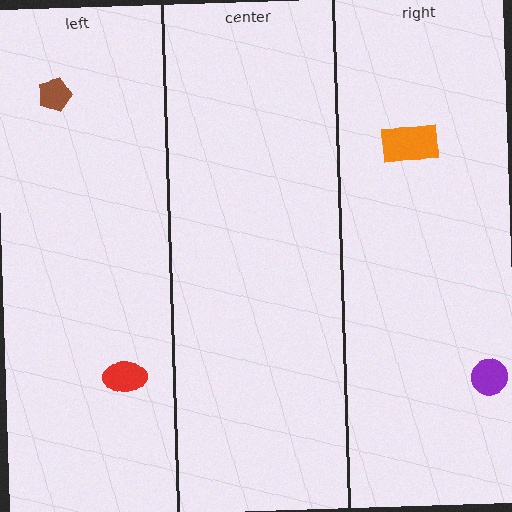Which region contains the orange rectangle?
The right region.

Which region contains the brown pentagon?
The left region.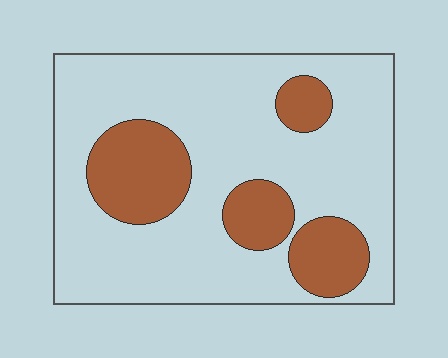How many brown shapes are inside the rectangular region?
4.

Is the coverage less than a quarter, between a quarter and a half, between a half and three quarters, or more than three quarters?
Less than a quarter.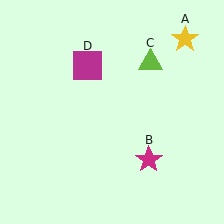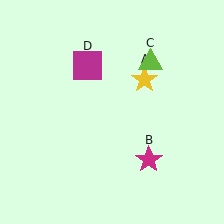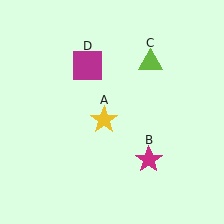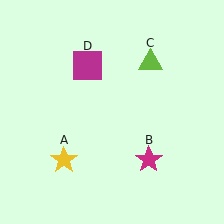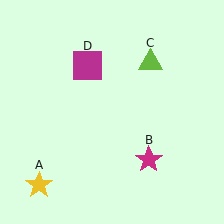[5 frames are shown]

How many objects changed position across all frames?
1 object changed position: yellow star (object A).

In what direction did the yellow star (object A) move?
The yellow star (object A) moved down and to the left.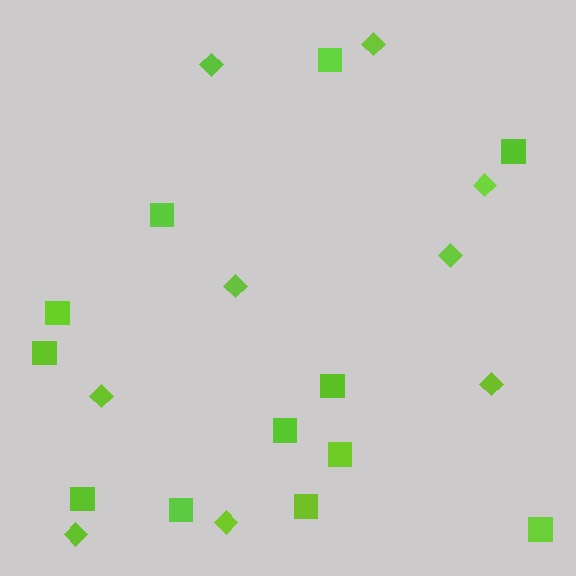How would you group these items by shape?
There are 2 groups: one group of squares (12) and one group of diamonds (9).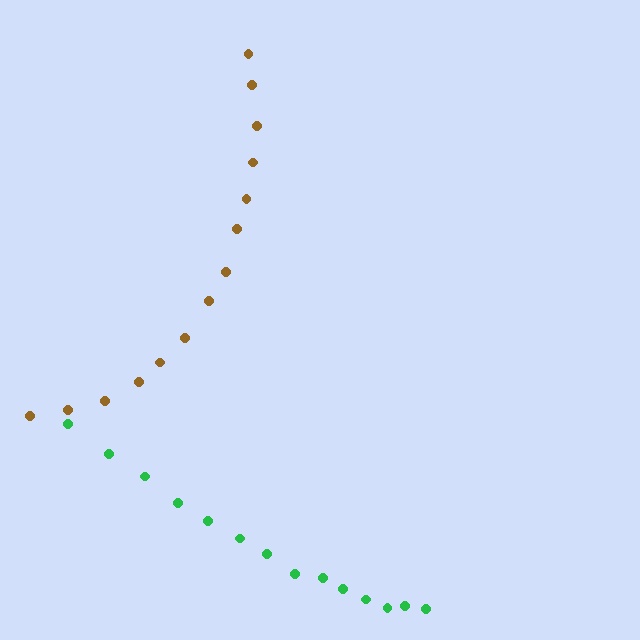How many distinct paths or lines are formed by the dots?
There are 2 distinct paths.